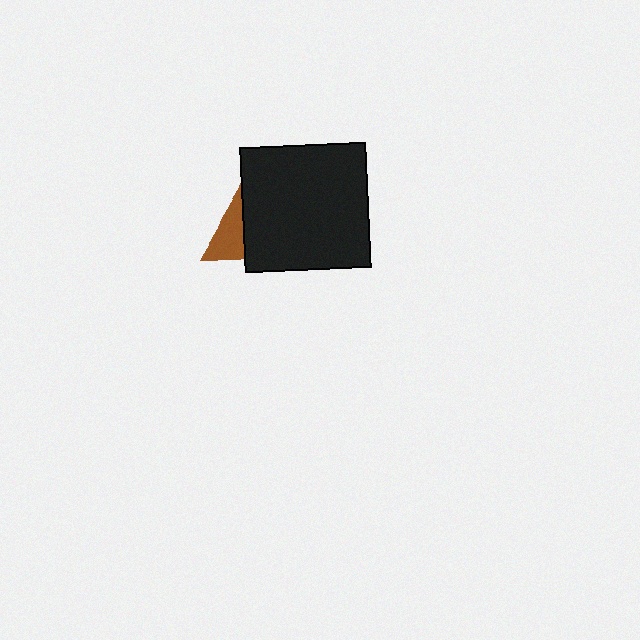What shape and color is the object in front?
The object in front is a black square.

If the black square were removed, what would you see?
You would see the complete brown triangle.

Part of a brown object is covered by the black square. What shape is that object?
It is a triangle.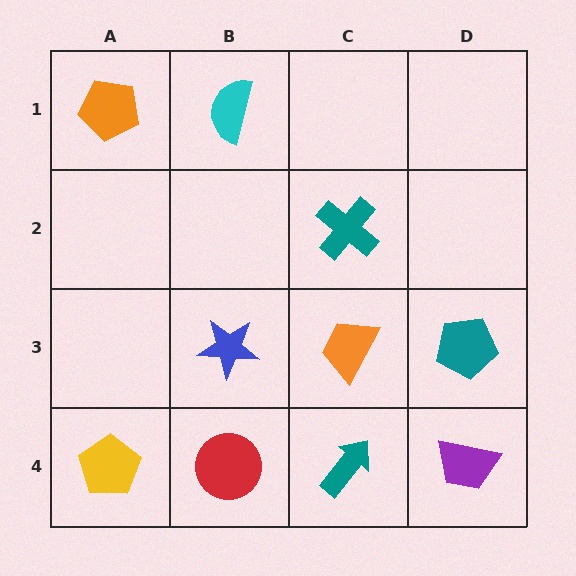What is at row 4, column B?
A red circle.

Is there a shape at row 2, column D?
No, that cell is empty.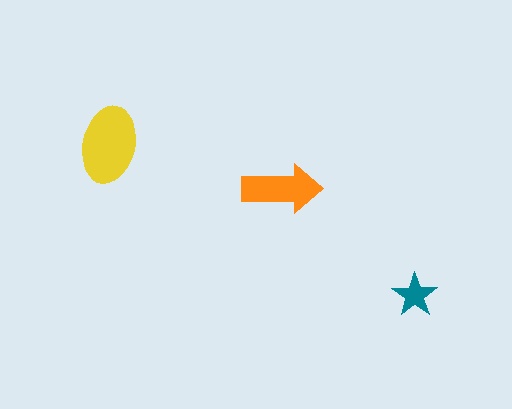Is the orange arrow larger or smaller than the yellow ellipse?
Smaller.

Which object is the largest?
The yellow ellipse.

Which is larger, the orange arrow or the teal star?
The orange arrow.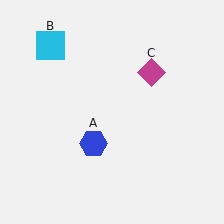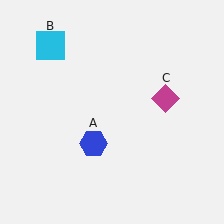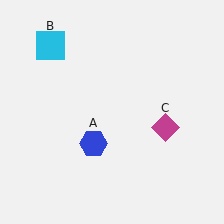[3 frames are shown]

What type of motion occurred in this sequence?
The magenta diamond (object C) rotated clockwise around the center of the scene.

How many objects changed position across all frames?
1 object changed position: magenta diamond (object C).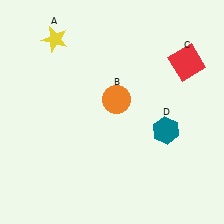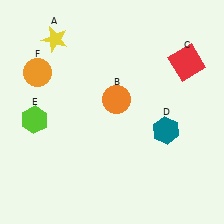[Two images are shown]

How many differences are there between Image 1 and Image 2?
There are 2 differences between the two images.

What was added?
A lime hexagon (E), an orange circle (F) were added in Image 2.